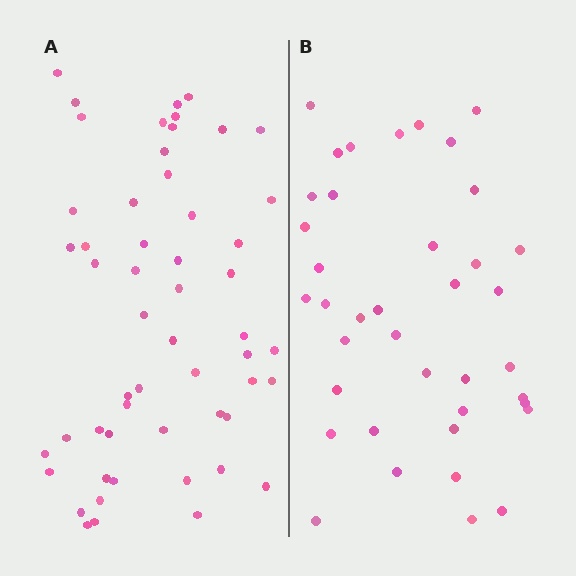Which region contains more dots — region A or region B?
Region A (the left region) has more dots.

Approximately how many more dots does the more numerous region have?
Region A has approximately 15 more dots than region B.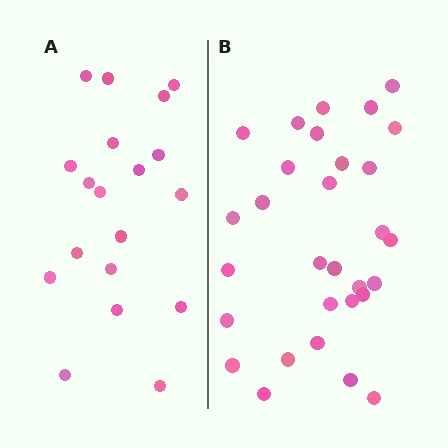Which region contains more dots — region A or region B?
Region B (the right region) has more dots.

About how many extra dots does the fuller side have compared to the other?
Region B has roughly 12 or so more dots than region A.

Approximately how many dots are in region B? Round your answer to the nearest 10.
About 30 dots.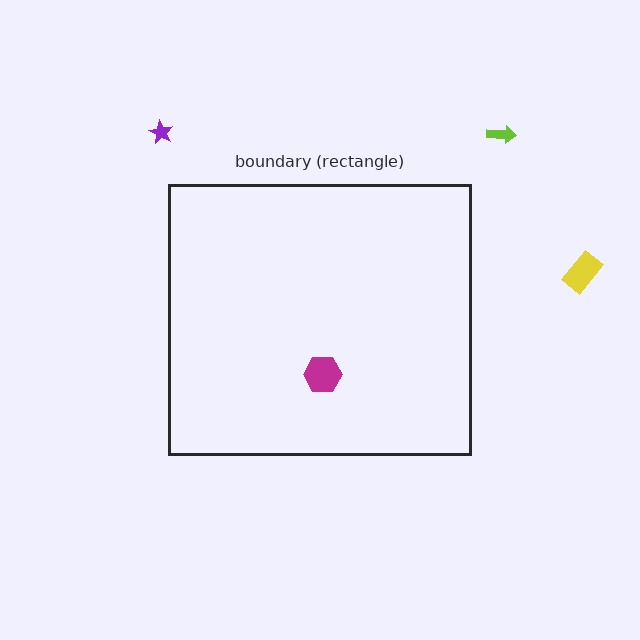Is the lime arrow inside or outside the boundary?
Outside.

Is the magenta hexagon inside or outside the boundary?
Inside.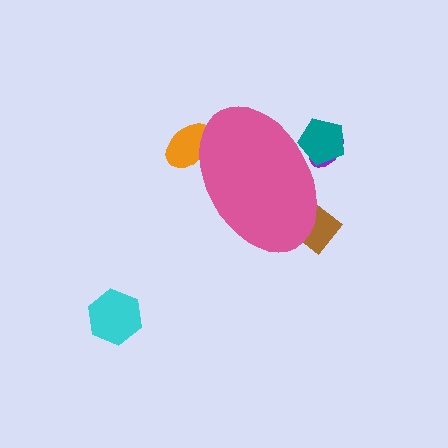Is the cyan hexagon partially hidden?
No, the cyan hexagon is fully visible.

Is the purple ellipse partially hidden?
Yes, the purple ellipse is partially hidden behind the pink ellipse.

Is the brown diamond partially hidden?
Yes, the brown diamond is partially hidden behind the pink ellipse.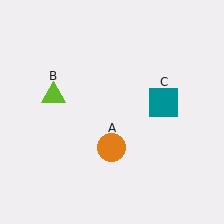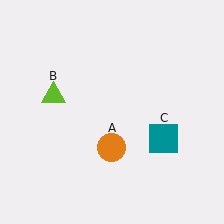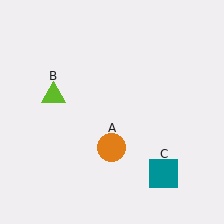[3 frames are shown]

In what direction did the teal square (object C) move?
The teal square (object C) moved down.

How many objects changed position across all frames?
1 object changed position: teal square (object C).